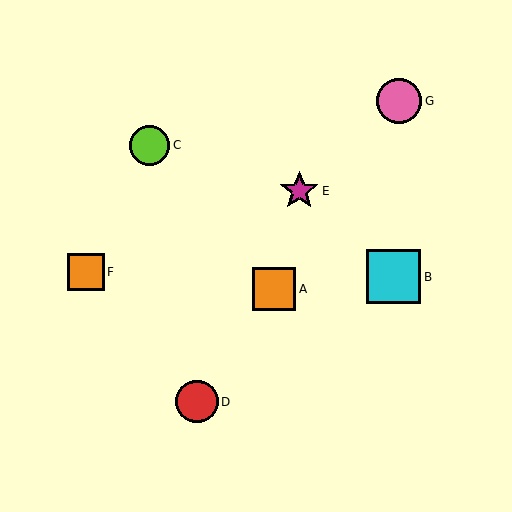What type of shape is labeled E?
Shape E is a magenta star.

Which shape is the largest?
The cyan square (labeled B) is the largest.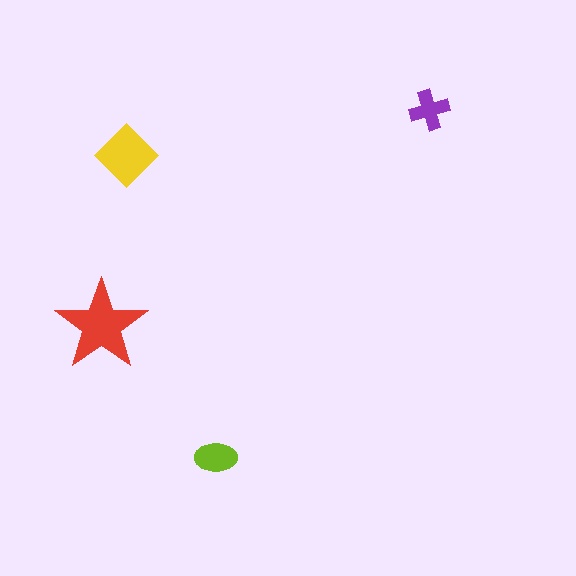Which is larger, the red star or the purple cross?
The red star.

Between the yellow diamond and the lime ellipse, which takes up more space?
The yellow diamond.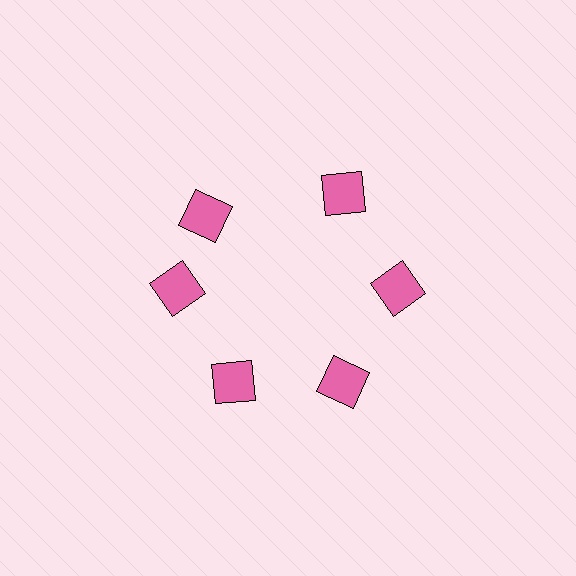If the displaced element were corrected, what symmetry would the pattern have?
It would have 6-fold rotational symmetry — the pattern would map onto itself every 60 degrees.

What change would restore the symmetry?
The symmetry would be restored by rotating it back into even spacing with its neighbors so that all 6 squares sit at equal angles and equal distance from the center.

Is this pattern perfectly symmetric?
No. The 6 pink squares are arranged in a ring, but one element near the 11 o'clock position is rotated out of alignment along the ring, breaking the 6-fold rotational symmetry.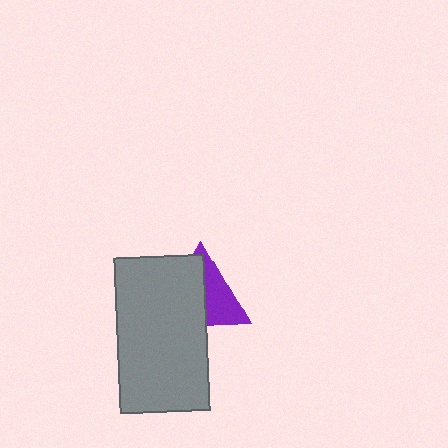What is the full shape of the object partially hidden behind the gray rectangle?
The partially hidden object is a purple triangle.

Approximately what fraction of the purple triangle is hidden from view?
Roughly 55% of the purple triangle is hidden behind the gray rectangle.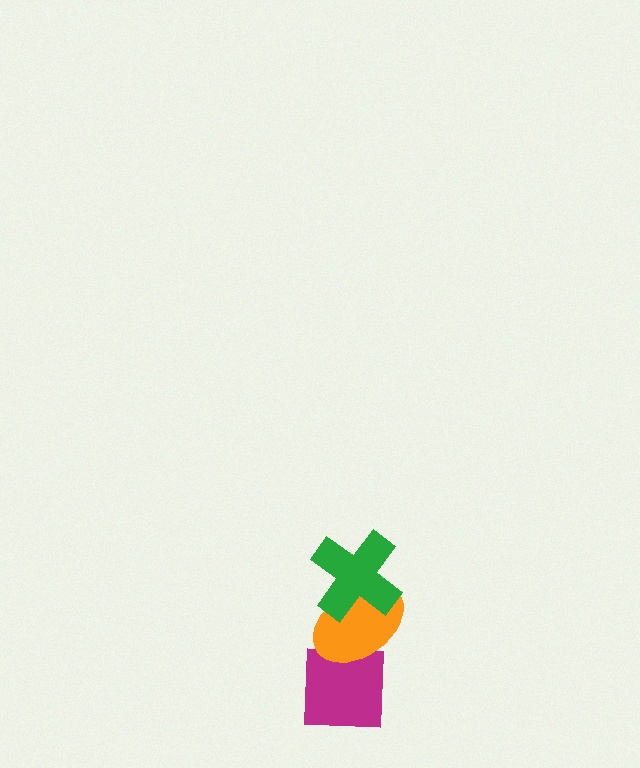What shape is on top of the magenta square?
The orange ellipse is on top of the magenta square.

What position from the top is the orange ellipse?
The orange ellipse is 2nd from the top.